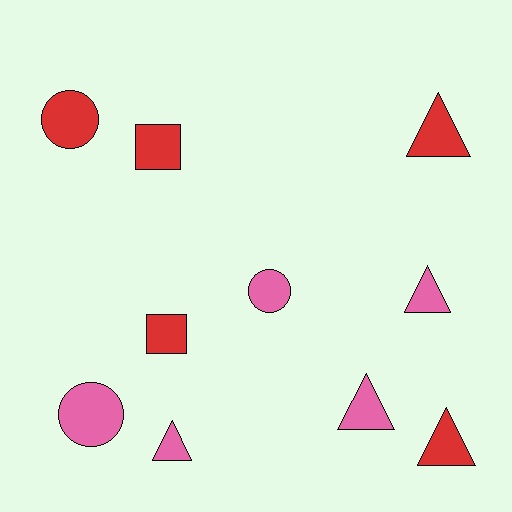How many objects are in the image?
There are 10 objects.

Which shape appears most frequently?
Triangle, with 5 objects.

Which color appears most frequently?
Red, with 5 objects.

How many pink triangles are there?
There are 3 pink triangles.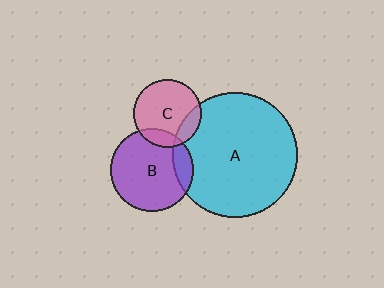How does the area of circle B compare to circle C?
Approximately 1.5 times.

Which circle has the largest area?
Circle A (cyan).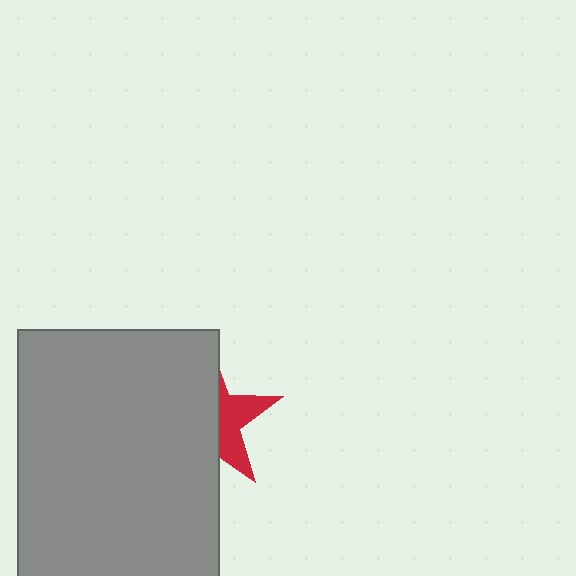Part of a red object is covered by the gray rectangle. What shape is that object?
It is a star.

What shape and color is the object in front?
The object in front is a gray rectangle.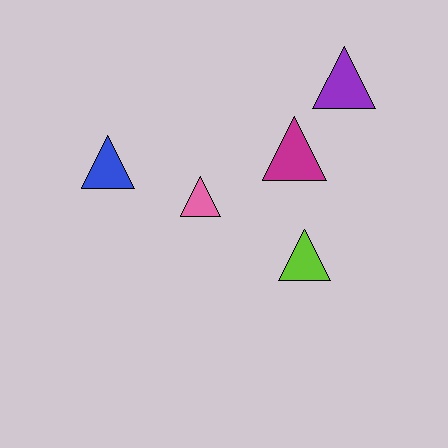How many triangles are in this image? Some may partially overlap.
There are 5 triangles.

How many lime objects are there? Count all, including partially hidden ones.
There is 1 lime object.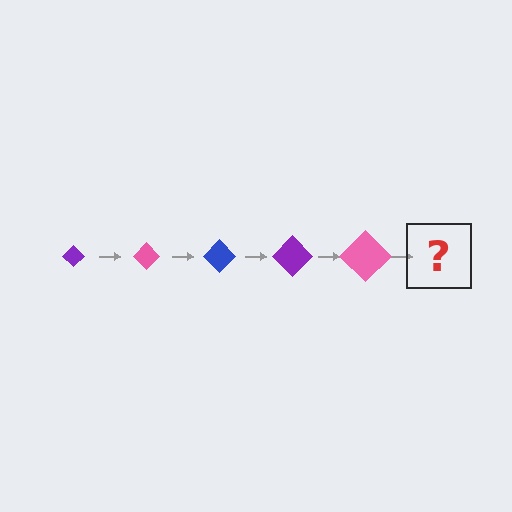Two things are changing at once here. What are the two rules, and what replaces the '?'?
The two rules are that the diamond grows larger each step and the color cycles through purple, pink, and blue. The '?' should be a blue diamond, larger than the previous one.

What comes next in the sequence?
The next element should be a blue diamond, larger than the previous one.